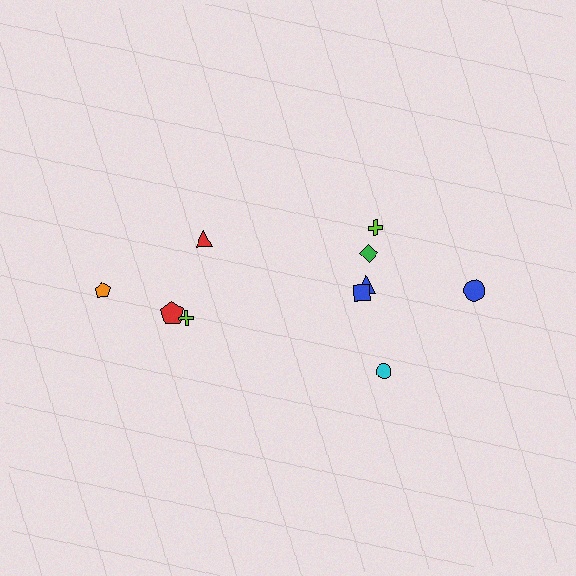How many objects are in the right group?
There are 6 objects.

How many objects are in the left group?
There are 4 objects.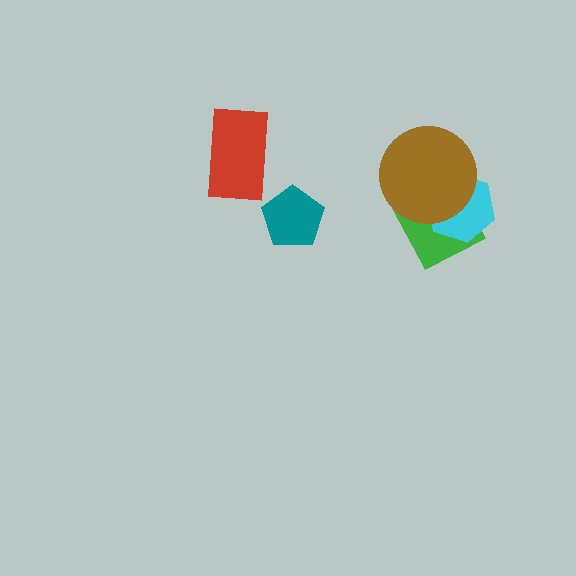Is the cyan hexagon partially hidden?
Yes, it is partially covered by another shape.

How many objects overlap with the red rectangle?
0 objects overlap with the red rectangle.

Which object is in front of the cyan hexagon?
The brown circle is in front of the cyan hexagon.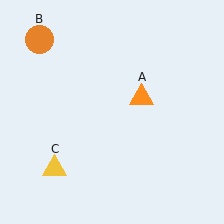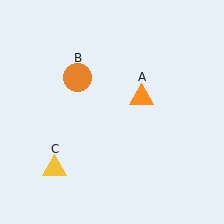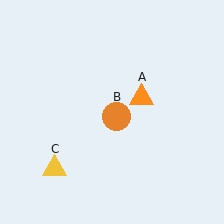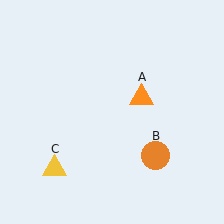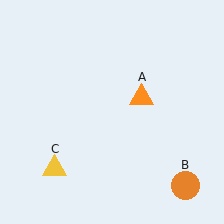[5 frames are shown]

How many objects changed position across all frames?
1 object changed position: orange circle (object B).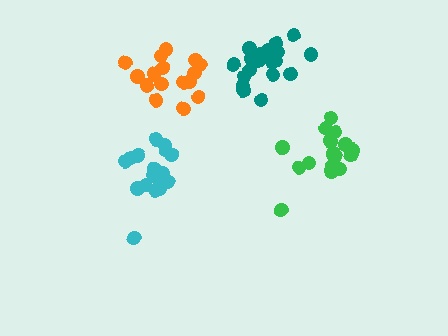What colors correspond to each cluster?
The clusters are colored: cyan, orange, teal, green.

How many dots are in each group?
Group 1: 17 dots, Group 2: 16 dots, Group 3: 20 dots, Group 4: 17 dots (70 total).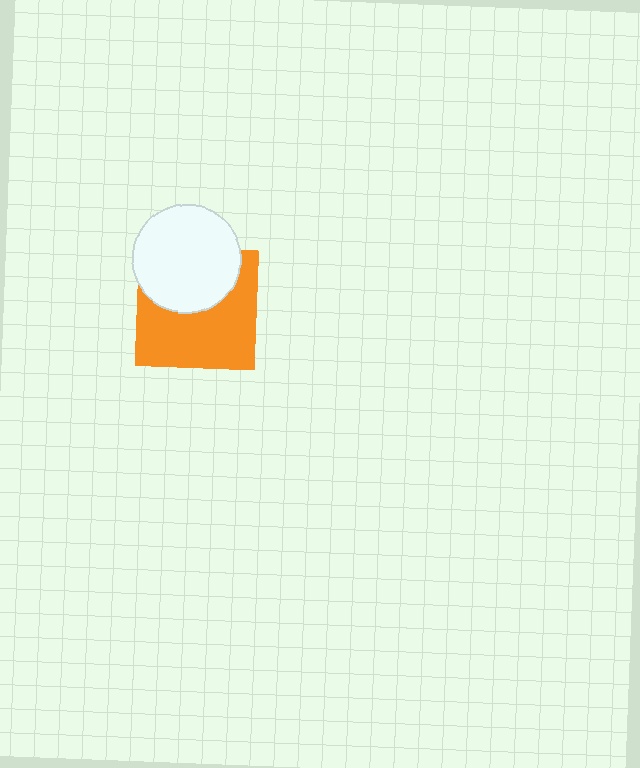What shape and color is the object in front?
The object in front is a white circle.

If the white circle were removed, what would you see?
You would see the complete orange square.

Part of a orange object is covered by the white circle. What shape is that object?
It is a square.